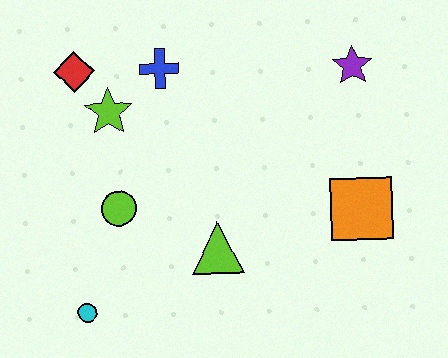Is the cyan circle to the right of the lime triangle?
No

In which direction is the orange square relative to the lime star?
The orange square is to the right of the lime star.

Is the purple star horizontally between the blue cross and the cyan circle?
No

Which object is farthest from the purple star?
The cyan circle is farthest from the purple star.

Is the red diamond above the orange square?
Yes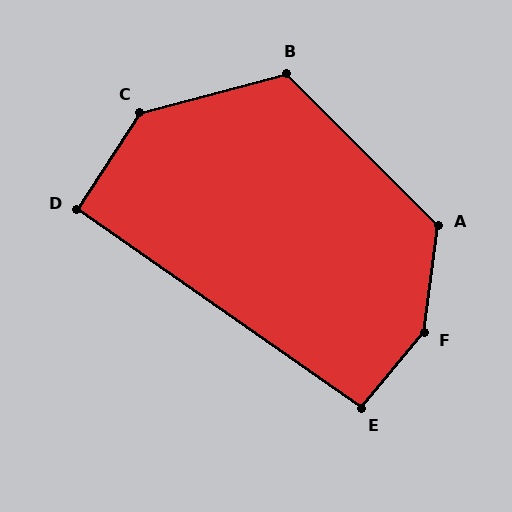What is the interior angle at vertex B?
Approximately 120 degrees (obtuse).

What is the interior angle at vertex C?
Approximately 138 degrees (obtuse).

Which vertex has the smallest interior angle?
D, at approximately 92 degrees.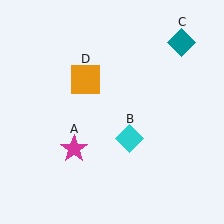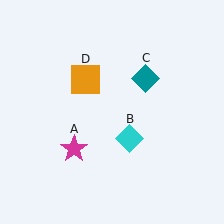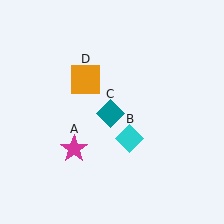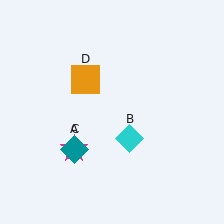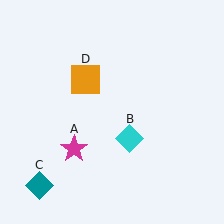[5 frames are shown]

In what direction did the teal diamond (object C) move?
The teal diamond (object C) moved down and to the left.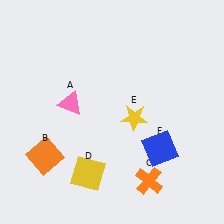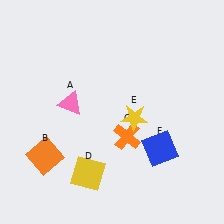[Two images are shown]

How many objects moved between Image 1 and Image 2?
1 object moved between the two images.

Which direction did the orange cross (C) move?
The orange cross (C) moved up.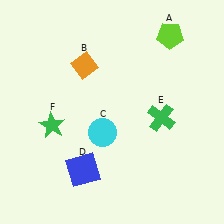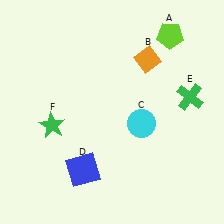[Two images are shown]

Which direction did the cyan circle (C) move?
The cyan circle (C) moved right.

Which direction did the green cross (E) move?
The green cross (E) moved right.